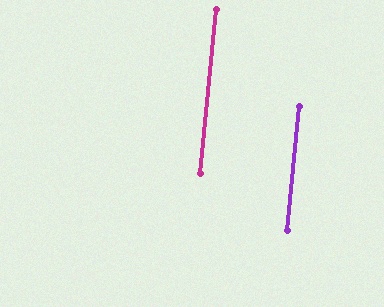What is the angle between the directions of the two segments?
Approximately 0 degrees.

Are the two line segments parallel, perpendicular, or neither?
Parallel — their directions differ by only 0.1°.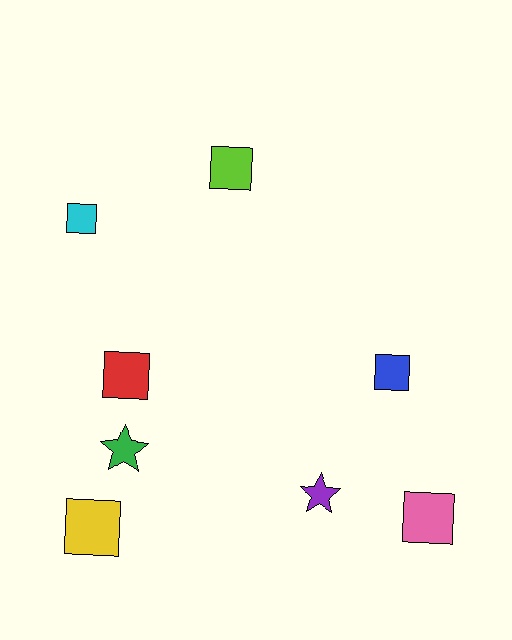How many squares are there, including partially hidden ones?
There are 6 squares.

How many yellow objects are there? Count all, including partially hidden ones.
There is 1 yellow object.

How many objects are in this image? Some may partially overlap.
There are 8 objects.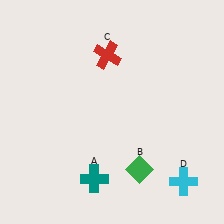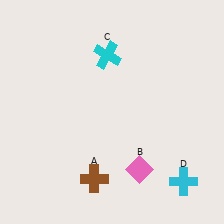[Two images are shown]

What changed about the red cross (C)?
In Image 1, C is red. In Image 2, it changed to cyan.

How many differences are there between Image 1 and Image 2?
There are 3 differences between the two images.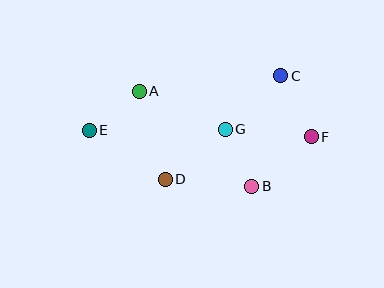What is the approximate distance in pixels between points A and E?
The distance between A and E is approximately 63 pixels.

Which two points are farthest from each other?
Points E and F are farthest from each other.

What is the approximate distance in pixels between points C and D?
The distance between C and D is approximately 155 pixels.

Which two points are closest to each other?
Points B and G are closest to each other.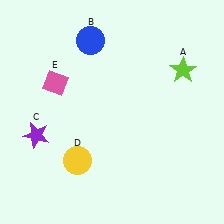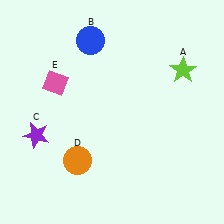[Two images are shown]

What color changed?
The circle (D) changed from yellow in Image 1 to orange in Image 2.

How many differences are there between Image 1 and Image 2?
There is 1 difference between the two images.